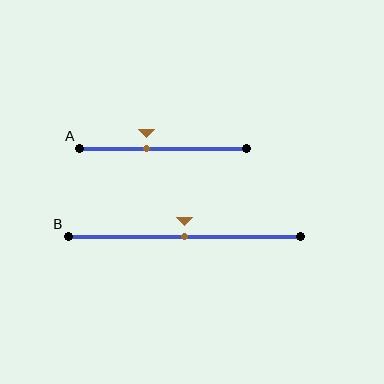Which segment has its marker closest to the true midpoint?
Segment B has its marker closest to the true midpoint.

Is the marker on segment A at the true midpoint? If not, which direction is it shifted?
No, the marker on segment A is shifted to the left by about 10% of the segment length.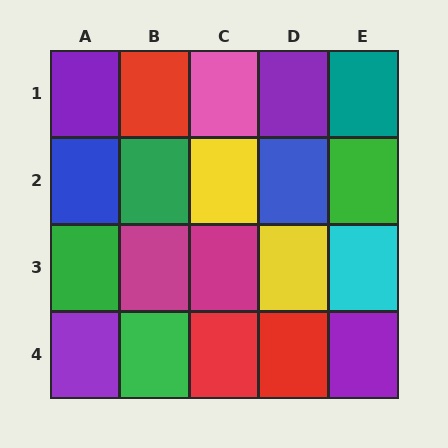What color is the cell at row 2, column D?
Blue.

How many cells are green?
4 cells are green.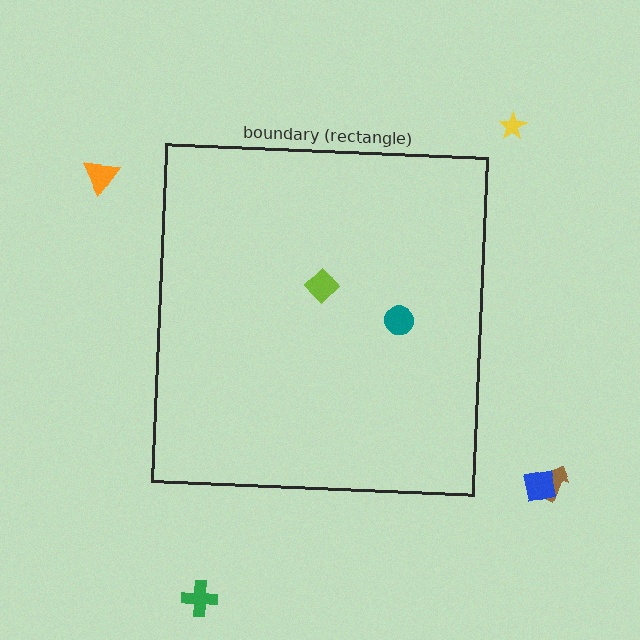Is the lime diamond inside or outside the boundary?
Inside.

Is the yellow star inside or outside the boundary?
Outside.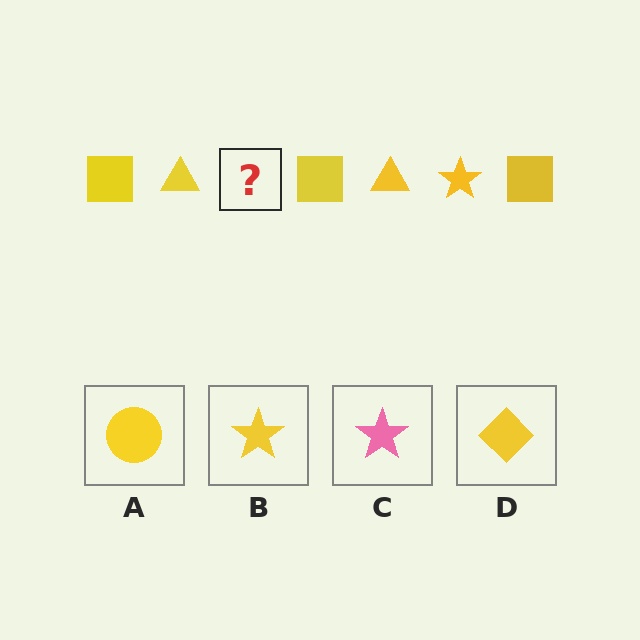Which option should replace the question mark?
Option B.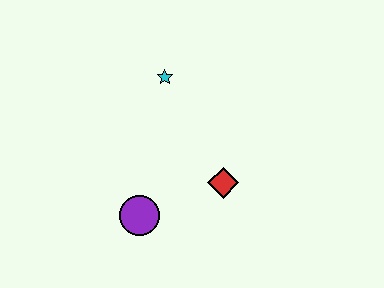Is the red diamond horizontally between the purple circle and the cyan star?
No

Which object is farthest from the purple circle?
The cyan star is farthest from the purple circle.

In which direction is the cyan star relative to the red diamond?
The cyan star is above the red diamond.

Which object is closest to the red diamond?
The purple circle is closest to the red diamond.